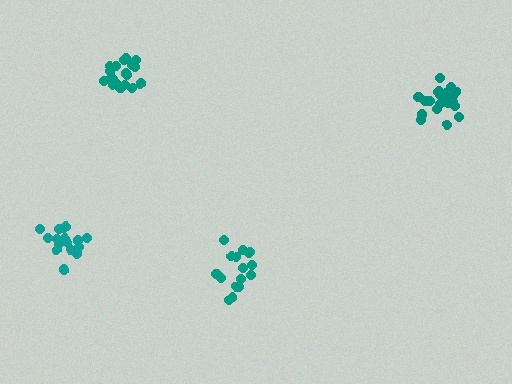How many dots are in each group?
Group 1: 20 dots, Group 2: 15 dots, Group 3: 17 dots, Group 4: 21 dots (73 total).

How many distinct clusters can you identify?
There are 4 distinct clusters.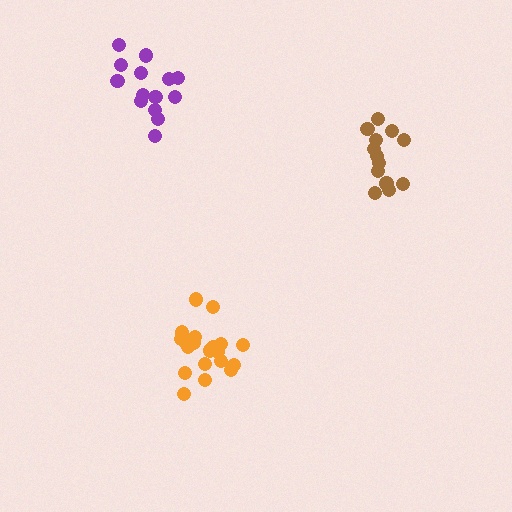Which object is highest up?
The purple cluster is topmost.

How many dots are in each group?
Group 1: 14 dots, Group 2: 20 dots, Group 3: 14 dots (48 total).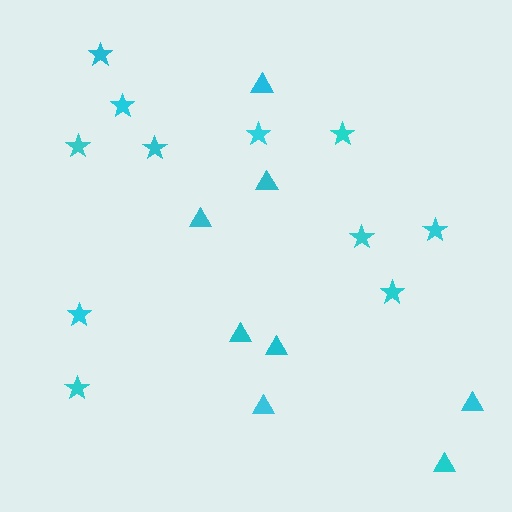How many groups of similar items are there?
There are 2 groups: one group of triangles (8) and one group of stars (11).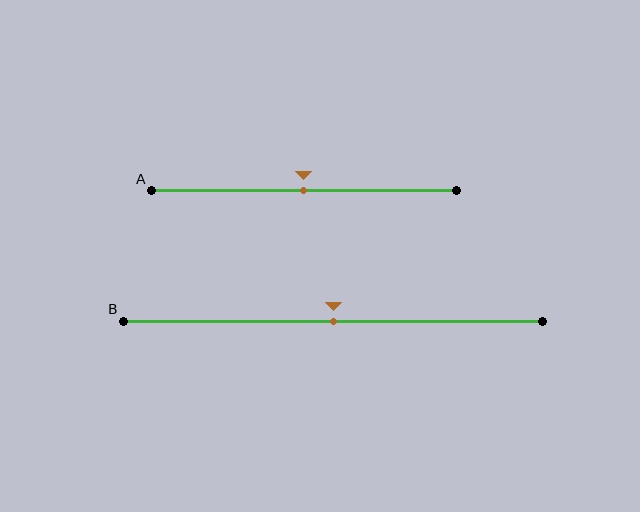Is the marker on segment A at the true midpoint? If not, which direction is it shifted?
Yes, the marker on segment A is at the true midpoint.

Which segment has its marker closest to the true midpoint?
Segment A has its marker closest to the true midpoint.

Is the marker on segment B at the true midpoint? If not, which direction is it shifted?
Yes, the marker on segment B is at the true midpoint.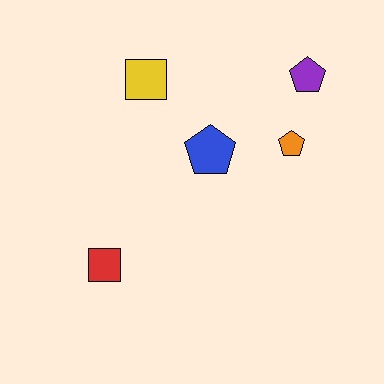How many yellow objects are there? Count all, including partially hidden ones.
There is 1 yellow object.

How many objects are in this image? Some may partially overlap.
There are 5 objects.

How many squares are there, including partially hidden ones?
There are 2 squares.